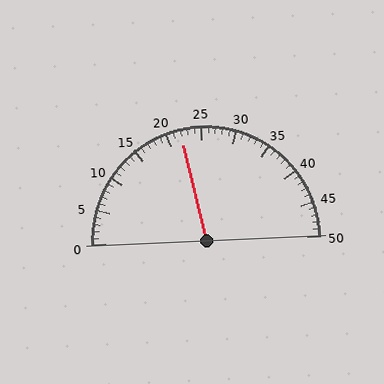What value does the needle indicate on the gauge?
The needle indicates approximately 22.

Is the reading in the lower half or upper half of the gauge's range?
The reading is in the lower half of the range (0 to 50).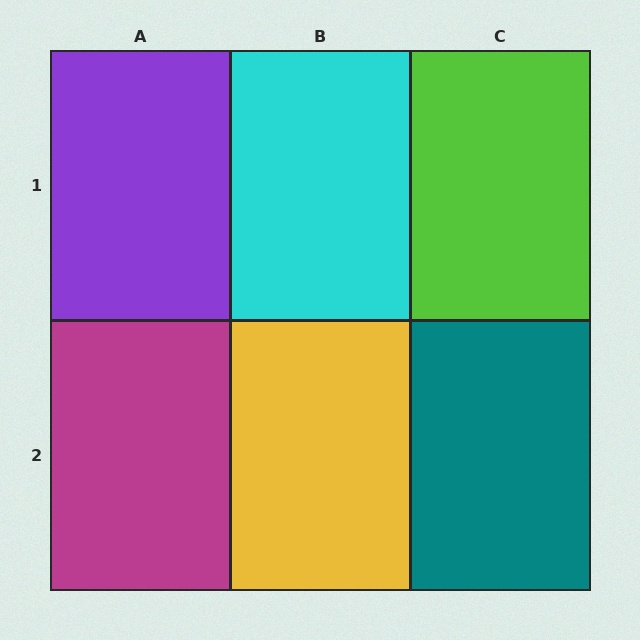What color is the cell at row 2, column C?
Teal.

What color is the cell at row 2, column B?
Yellow.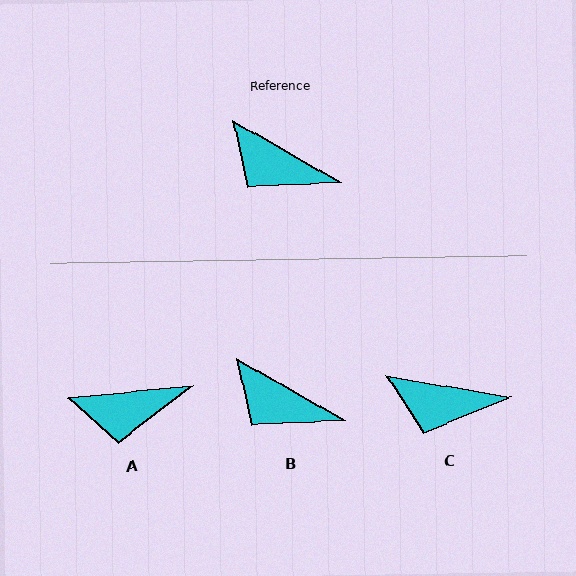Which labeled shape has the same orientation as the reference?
B.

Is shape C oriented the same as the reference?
No, it is off by about 20 degrees.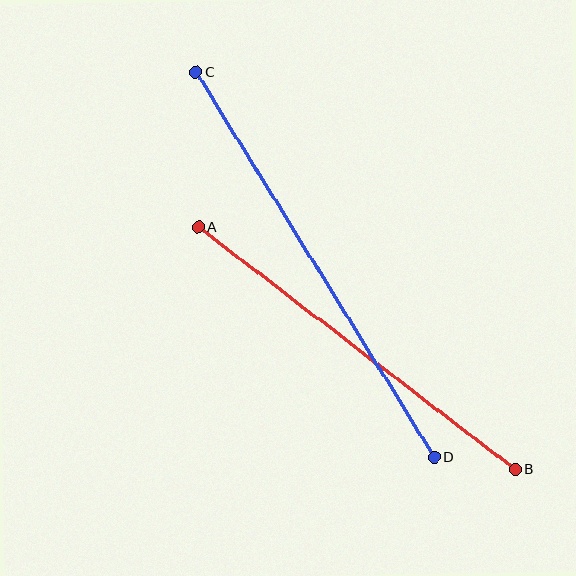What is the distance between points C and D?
The distance is approximately 453 pixels.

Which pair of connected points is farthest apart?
Points C and D are farthest apart.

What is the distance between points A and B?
The distance is approximately 399 pixels.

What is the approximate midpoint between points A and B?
The midpoint is at approximately (357, 348) pixels.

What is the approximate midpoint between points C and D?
The midpoint is at approximately (315, 265) pixels.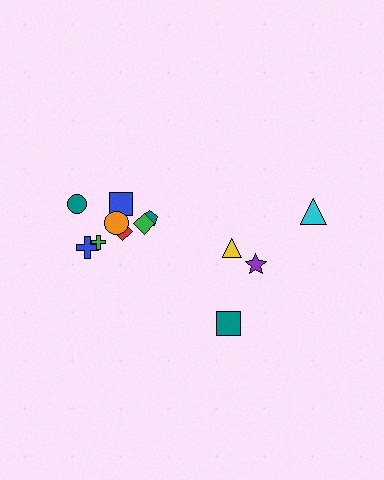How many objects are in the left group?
There are 8 objects.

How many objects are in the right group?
There are 4 objects.